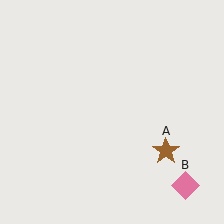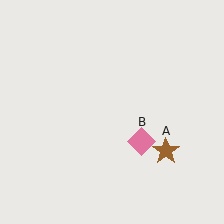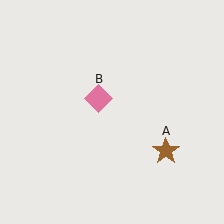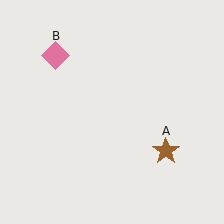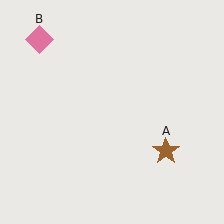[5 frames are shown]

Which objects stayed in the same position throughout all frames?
Brown star (object A) remained stationary.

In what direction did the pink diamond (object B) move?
The pink diamond (object B) moved up and to the left.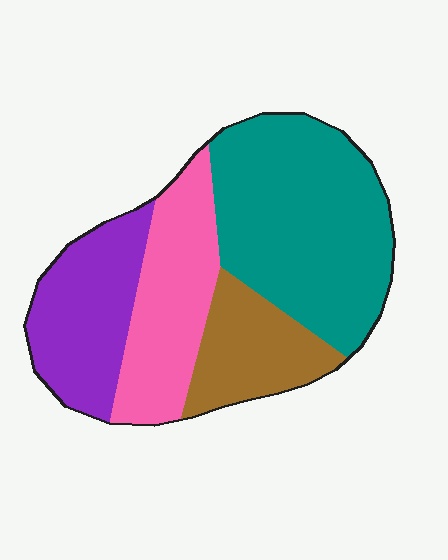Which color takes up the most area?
Teal, at roughly 40%.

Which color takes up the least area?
Brown, at roughly 15%.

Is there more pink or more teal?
Teal.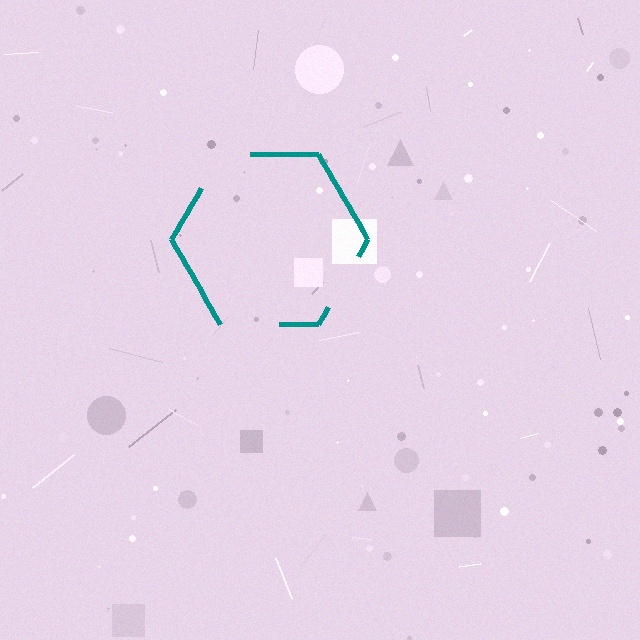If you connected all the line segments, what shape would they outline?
They would outline a hexagon.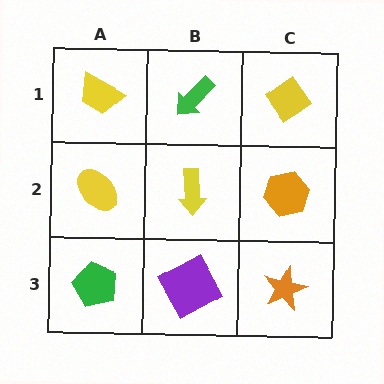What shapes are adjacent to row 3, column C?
An orange hexagon (row 2, column C), a purple square (row 3, column B).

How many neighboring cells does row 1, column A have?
2.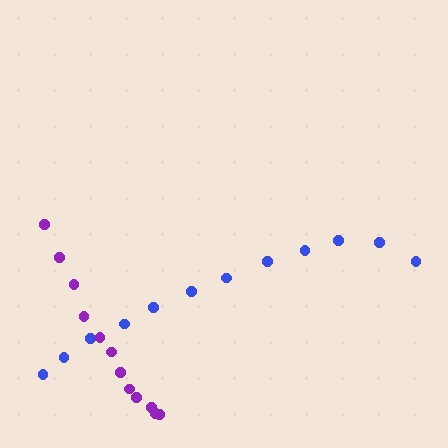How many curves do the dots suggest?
There are 2 distinct paths.